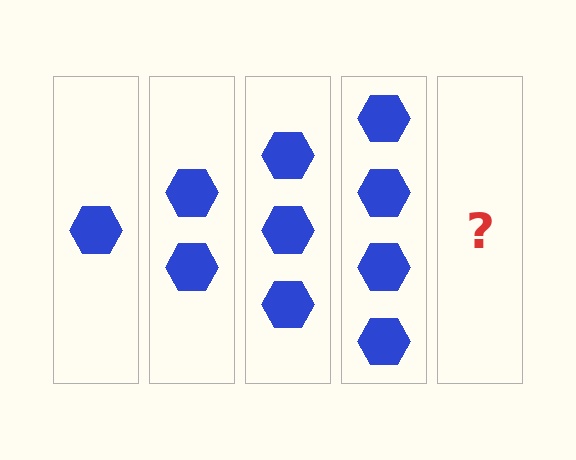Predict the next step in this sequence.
The next step is 5 hexagons.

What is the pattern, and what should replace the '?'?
The pattern is that each step adds one more hexagon. The '?' should be 5 hexagons.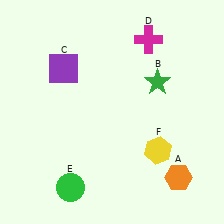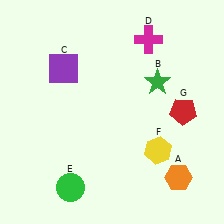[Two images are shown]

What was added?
A red pentagon (G) was added in Image 2.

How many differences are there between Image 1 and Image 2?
There is 1 difference between the two images.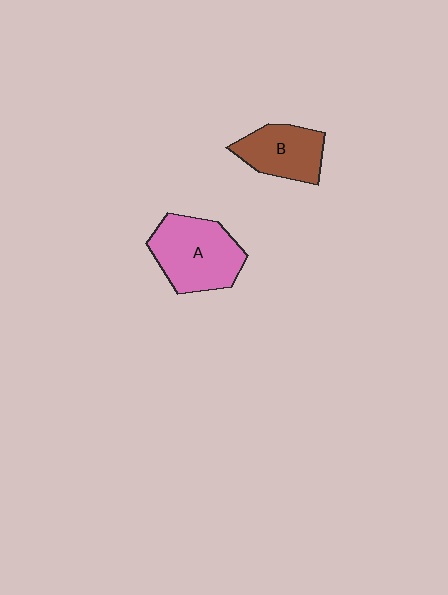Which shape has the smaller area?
Shape B (brown).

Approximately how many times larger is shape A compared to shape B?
Approximately 1.4 times.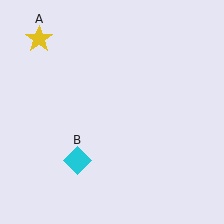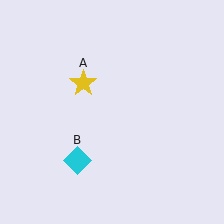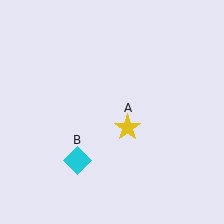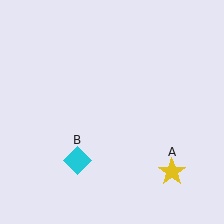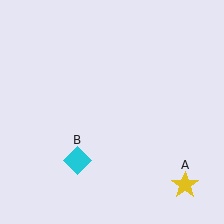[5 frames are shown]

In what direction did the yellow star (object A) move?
The yellow star (object A) moved down and to the right.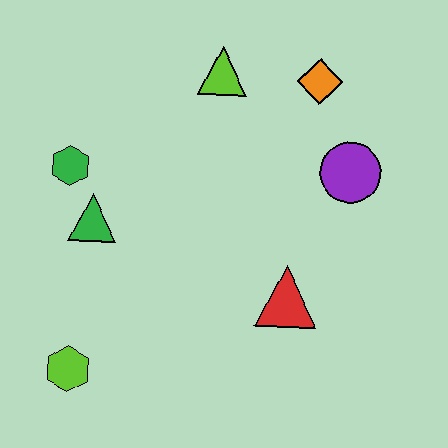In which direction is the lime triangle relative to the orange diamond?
The lime triangle is to the left of the orange diamond.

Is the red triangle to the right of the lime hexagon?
Yes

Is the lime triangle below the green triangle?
No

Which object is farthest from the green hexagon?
The purple circle is farthest from the green hexagon.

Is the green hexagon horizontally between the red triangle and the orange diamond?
No